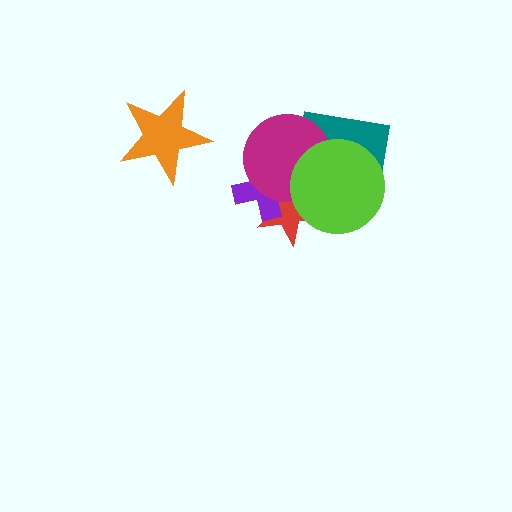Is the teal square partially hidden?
Yes, it is partially covered by another shape.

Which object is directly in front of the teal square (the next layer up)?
The magenta circle is directly in front of the teal square.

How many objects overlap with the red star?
3 objects overlap with the red star.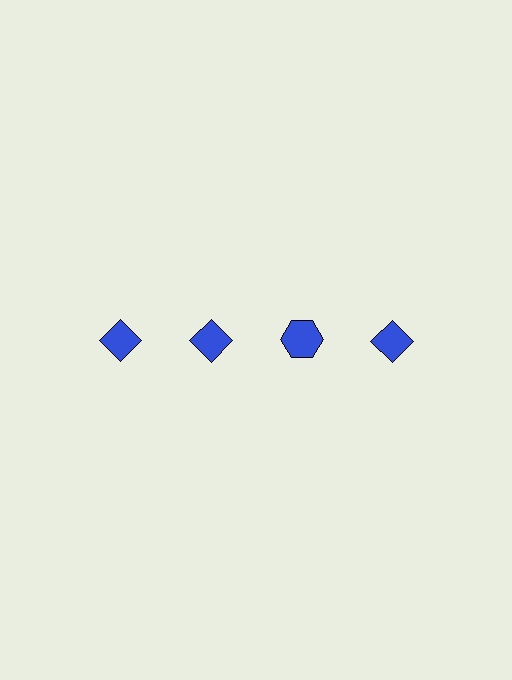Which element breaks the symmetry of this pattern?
The blue hexagon in the top row, center column breaks the symmetry. All other shapes are blue diamonds.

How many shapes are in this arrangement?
There are 4 shapes arranged in a grid pattern.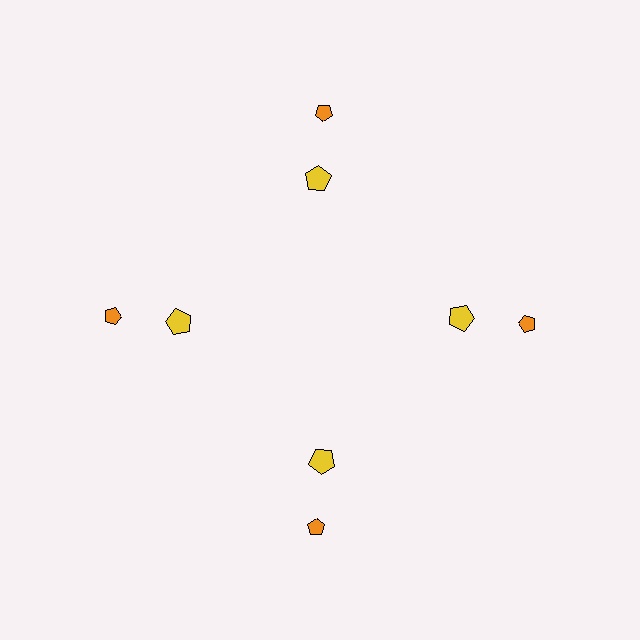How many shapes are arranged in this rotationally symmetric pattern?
There are 12 shapes, arranged in 4 groups of 3.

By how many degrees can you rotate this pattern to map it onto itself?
The pattern maps onto itself every 90 degrees of rotation.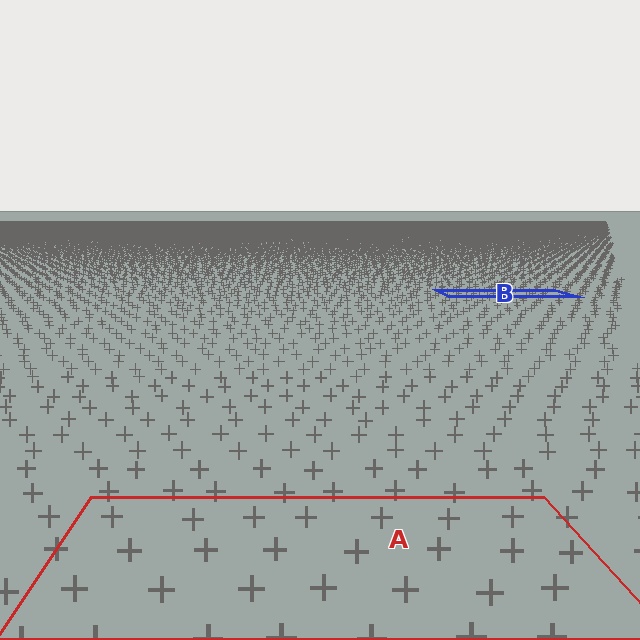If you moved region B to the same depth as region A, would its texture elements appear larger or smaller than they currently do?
They would appear larger. At a closer depth, the same texture elements are projected at a bigger on-screen size.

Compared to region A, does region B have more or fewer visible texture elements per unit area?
Region B has more texture elements per unit area — they are packed more densely because it is farther away.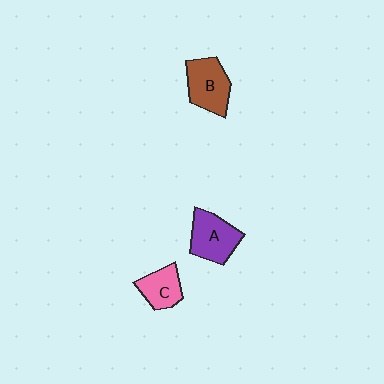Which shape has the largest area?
Shape B (brown).